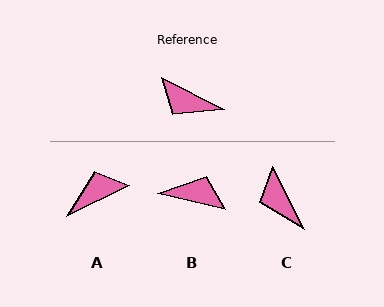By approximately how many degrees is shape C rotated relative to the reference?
Approximately 37 degrees clockwise.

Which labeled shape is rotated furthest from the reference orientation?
B, about 167 degrees away.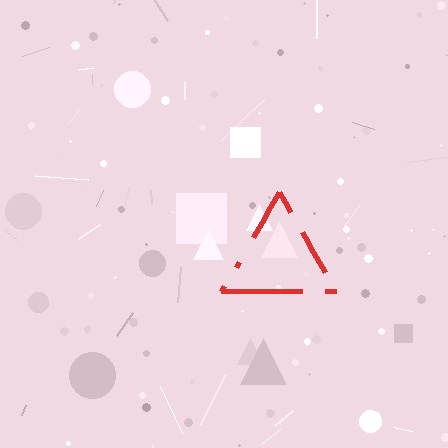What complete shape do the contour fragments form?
The contour fragments form a triangle.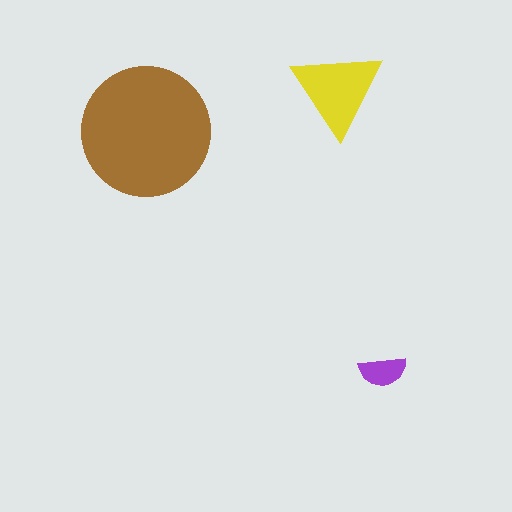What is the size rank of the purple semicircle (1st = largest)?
3rd.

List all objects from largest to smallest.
The brown circle, the yellow triangle, the purple semicircle.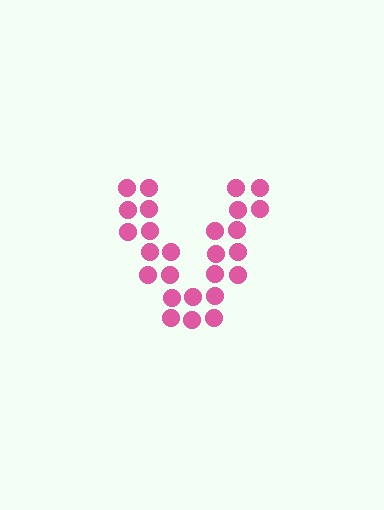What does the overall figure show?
The overall figure shows the letter V.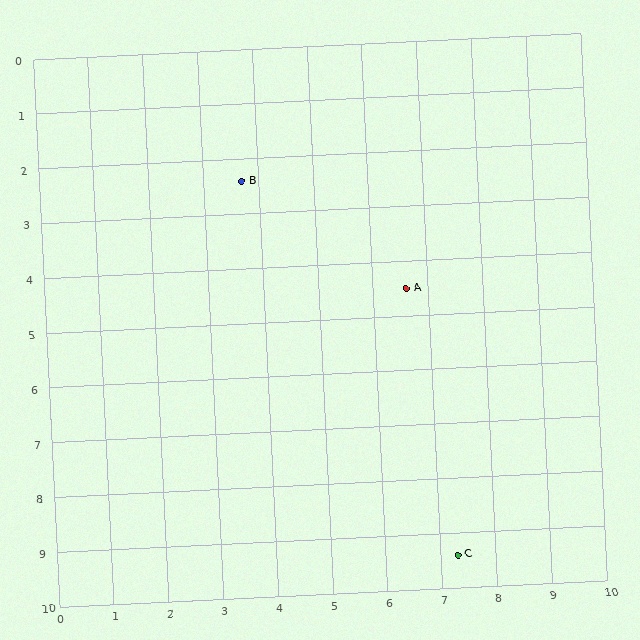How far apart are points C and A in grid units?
Points C and A are about 4.9 grid units apart.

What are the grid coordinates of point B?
Point B is at approximately (3.7, 2.4).